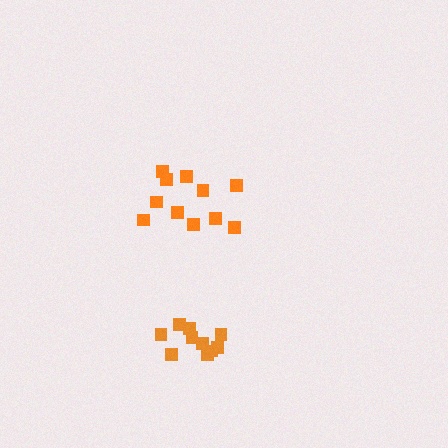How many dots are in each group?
Group 1: 10 dots, Group 2: 11 dots (21 total).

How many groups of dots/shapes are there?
There are 2 groups.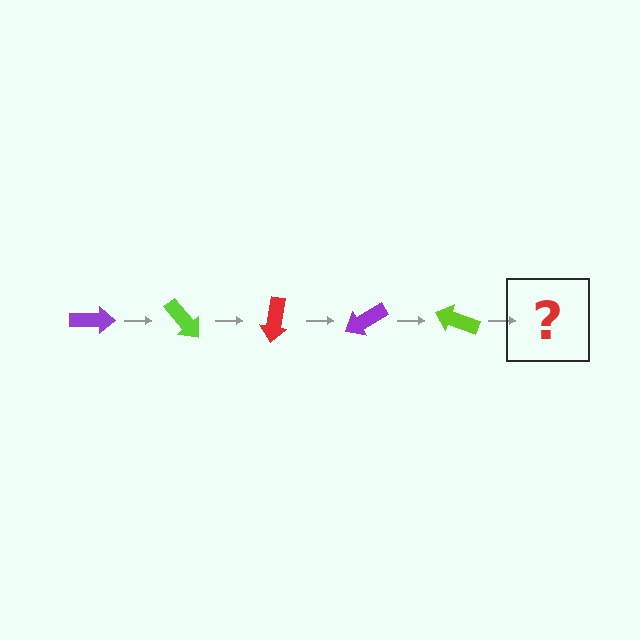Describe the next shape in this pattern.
It should be a red arrow, rotated 250 degrees from the start.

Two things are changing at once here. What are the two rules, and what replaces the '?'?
The two rules are that it rotates 50 degrees each step and the color cycles through purple, lime, and red. The '?' should be a red arrow, rotated 250 degrees from the start.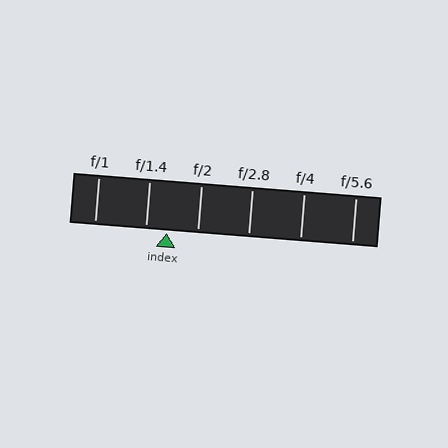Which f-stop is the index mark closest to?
The index mark is closest to f/1.4.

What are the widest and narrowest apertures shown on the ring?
The widest aperture shown is f/1 and the narrowest is f/5.6.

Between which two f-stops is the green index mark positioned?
The index mark is between f/1.4 and f/2.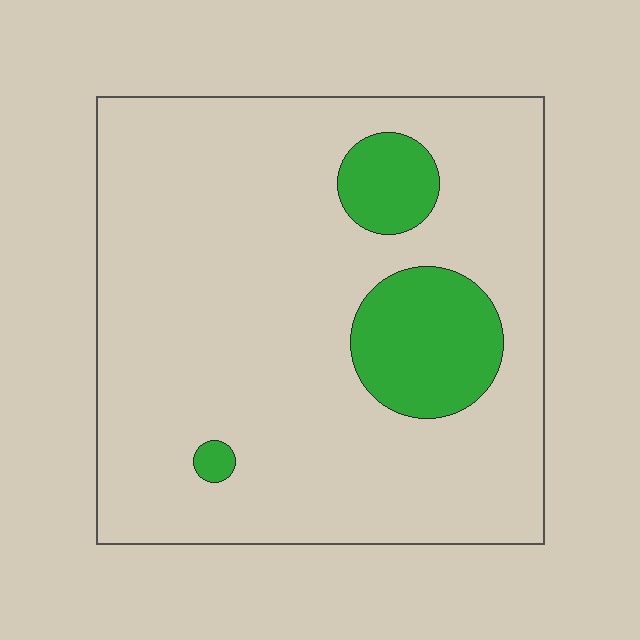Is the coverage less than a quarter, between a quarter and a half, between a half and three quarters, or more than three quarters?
Less than a quarter.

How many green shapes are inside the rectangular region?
3.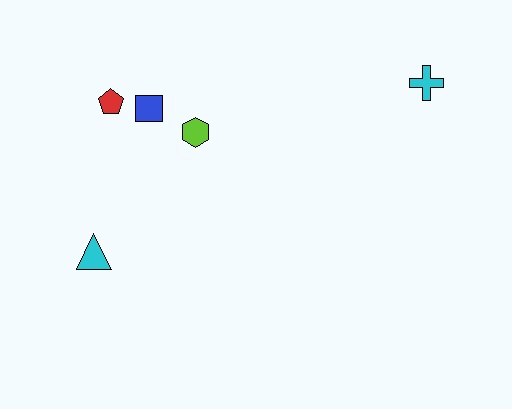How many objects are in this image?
There are 5 objects.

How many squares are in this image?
There is 1 square.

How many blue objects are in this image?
There is 1 blue object.